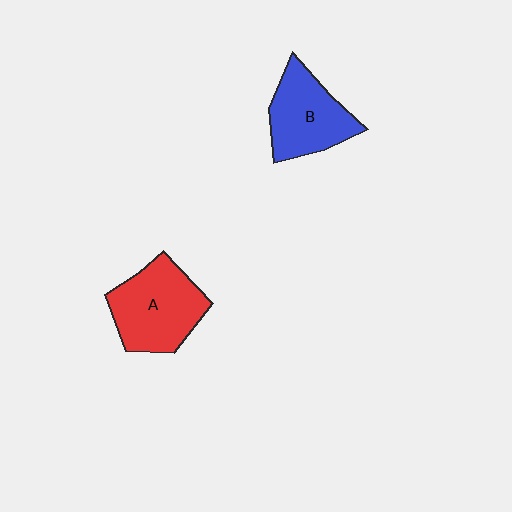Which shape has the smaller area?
Shape B (blue).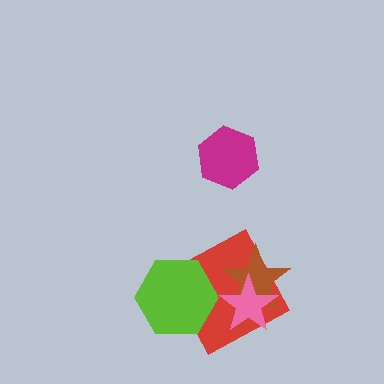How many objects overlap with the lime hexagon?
1 object overlaps with the lime hexagon.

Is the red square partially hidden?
Yes, it is partially covered by another shape.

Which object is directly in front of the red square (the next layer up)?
The brown star is directly in front of the red square.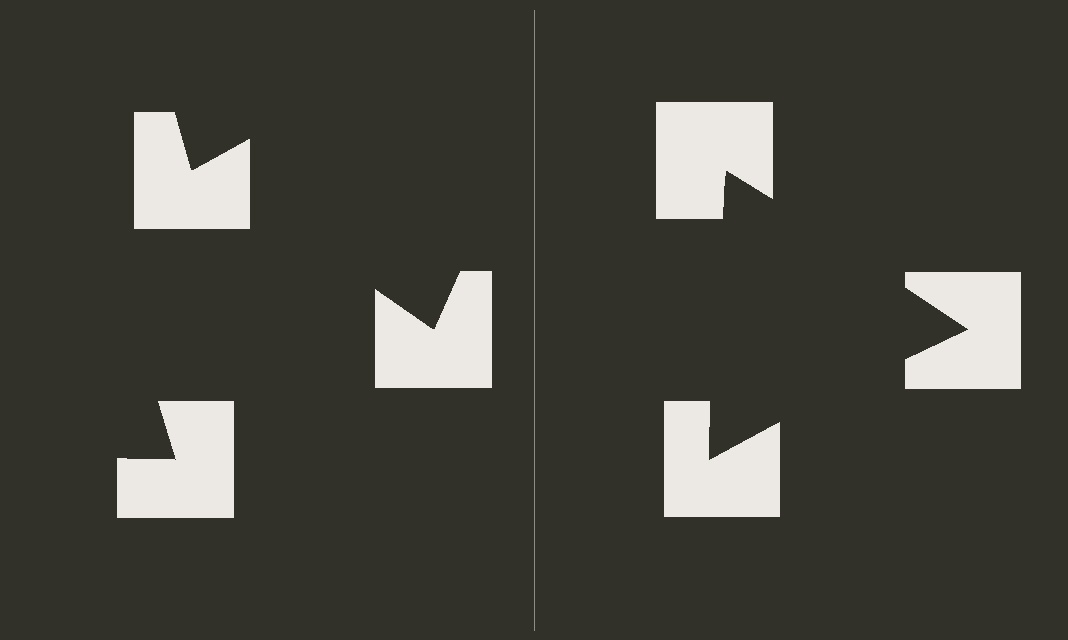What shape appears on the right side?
An illusory triangle.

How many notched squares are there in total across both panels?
6 — 3 on each side.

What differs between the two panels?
The notched squares are positioned identically on both sides; only the wedge orientations differ. On the right they align to a triangle; on the left they are misaligned.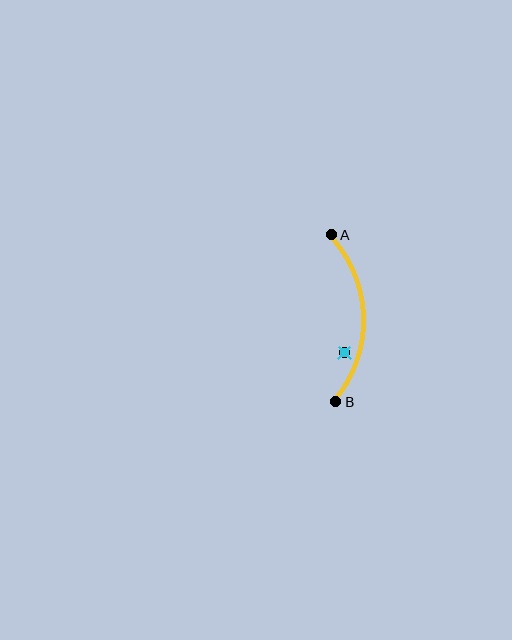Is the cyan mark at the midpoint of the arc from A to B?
No — the cyan mark does not lie on the arc at all. It sits slightly inside the curve.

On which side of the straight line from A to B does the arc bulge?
The arc bulges to the right of the straight line connecting A and B.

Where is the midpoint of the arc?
The arc midpoint is the point on the curve farthest from the straight line joining A and B. It sits to the right of that line.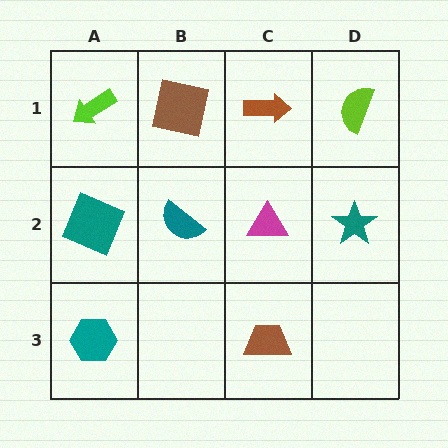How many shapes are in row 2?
4 shapes.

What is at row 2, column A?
A teal square.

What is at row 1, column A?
A lime arrow.